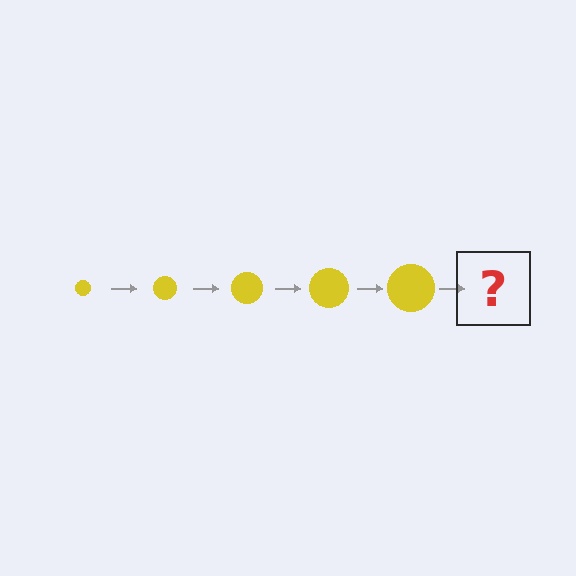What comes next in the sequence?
The next element should be a yellow circle, larger than the previous one.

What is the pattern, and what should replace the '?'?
The pattern is that the circle gets progressively larger each step. The '?' should be a yellow circle, larger than the previous one.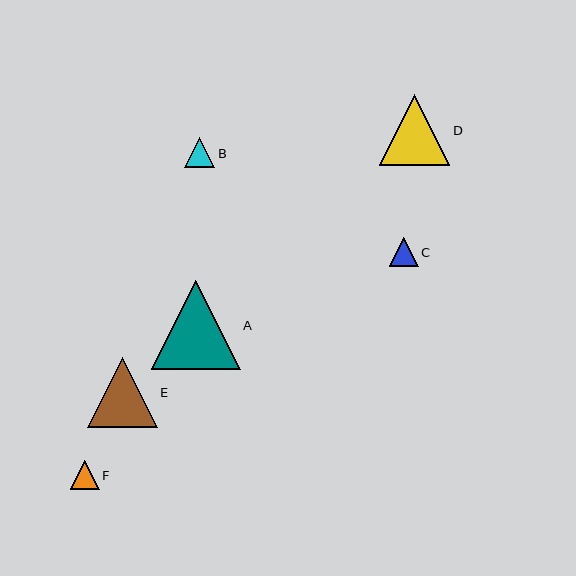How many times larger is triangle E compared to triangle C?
Triangle E is approximately 2.4 times the size of triangle C.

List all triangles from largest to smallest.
From largest to smallest: A, D, E, B, C, F.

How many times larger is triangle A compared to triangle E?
Triangle A is approximately 1.3 times the size of triangle E.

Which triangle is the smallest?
Triangle F is the smallest with a size of approximately 29 pixels.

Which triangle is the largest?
Triangle A is the largest with a size of approximately 89 pixels.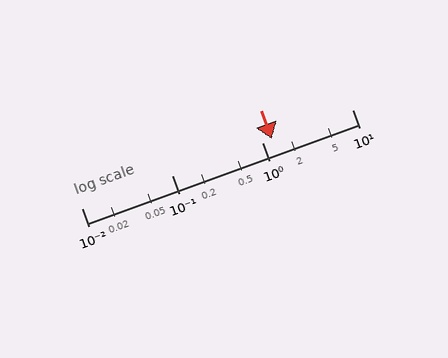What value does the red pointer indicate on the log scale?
The pointer indicates approximately 1.3.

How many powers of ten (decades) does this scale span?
The scale spans 3 decades, from 0.01 to 10.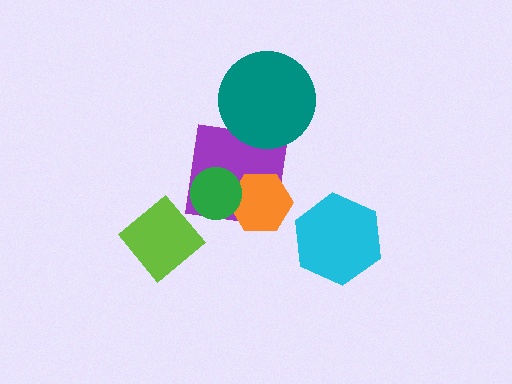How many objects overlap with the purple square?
3 objects overlap with the purple square.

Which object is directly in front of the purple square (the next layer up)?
The orange hexagon is directly in front of the purple square.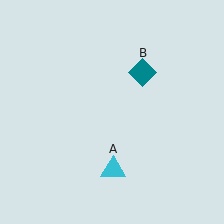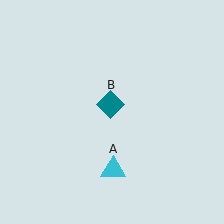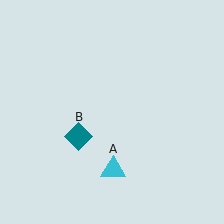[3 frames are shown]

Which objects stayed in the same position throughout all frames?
Cyan triangle (object A) remained stationary.